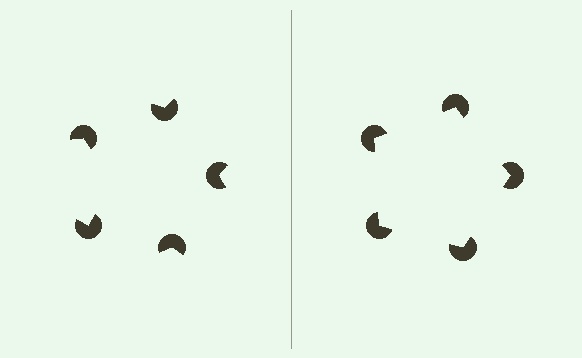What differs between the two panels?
The pac-man discs are positioned identically on both sides; only the wedge orientations differ. On the right they align to a pentagon; on the left they are misaligned.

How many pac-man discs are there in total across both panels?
10 — 5 on each side.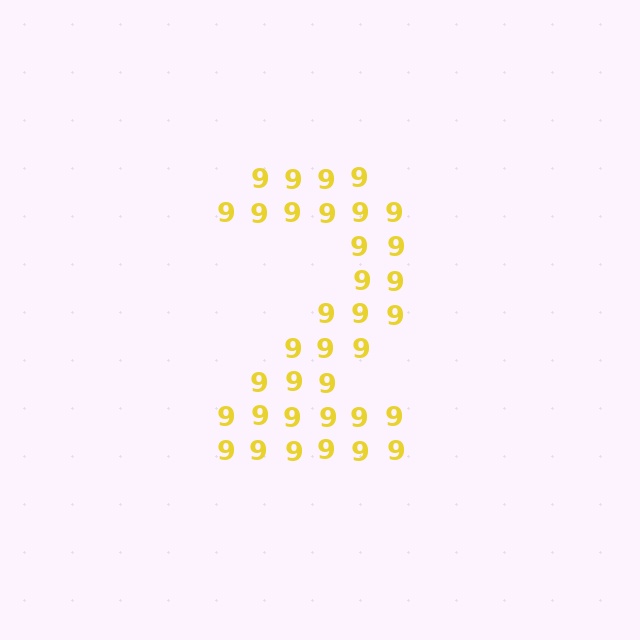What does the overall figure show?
The overall figure shows the digit 2.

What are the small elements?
The small elements are digit 9's.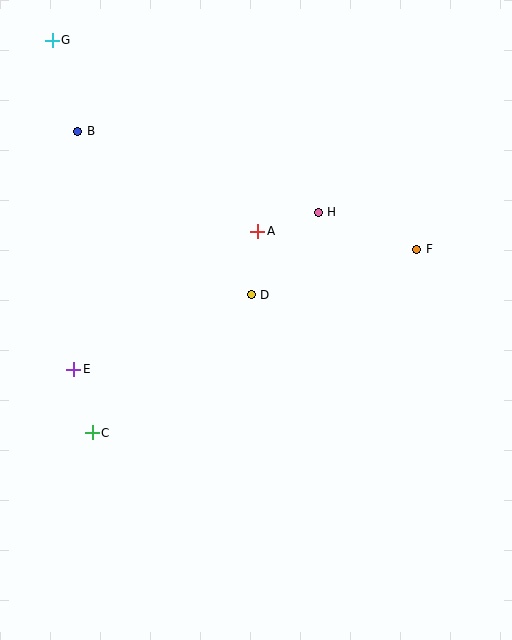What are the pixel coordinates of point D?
Point D is at (251, 295).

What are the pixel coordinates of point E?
Point E is at (74, 369).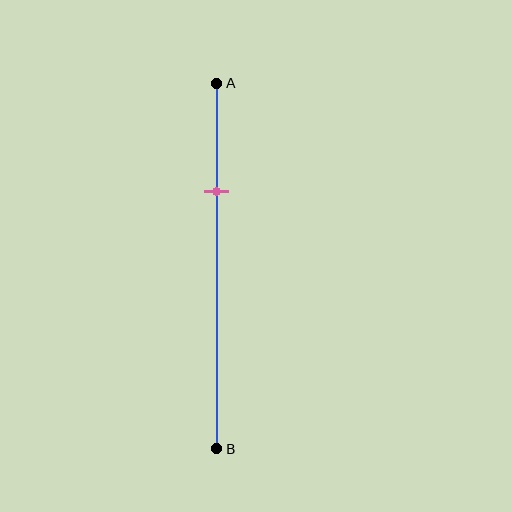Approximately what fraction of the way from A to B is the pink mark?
The pink mark is approximately 30% of the way from A to B.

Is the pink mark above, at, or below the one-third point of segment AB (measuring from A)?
The pink mark is above the one-third point of segment AB.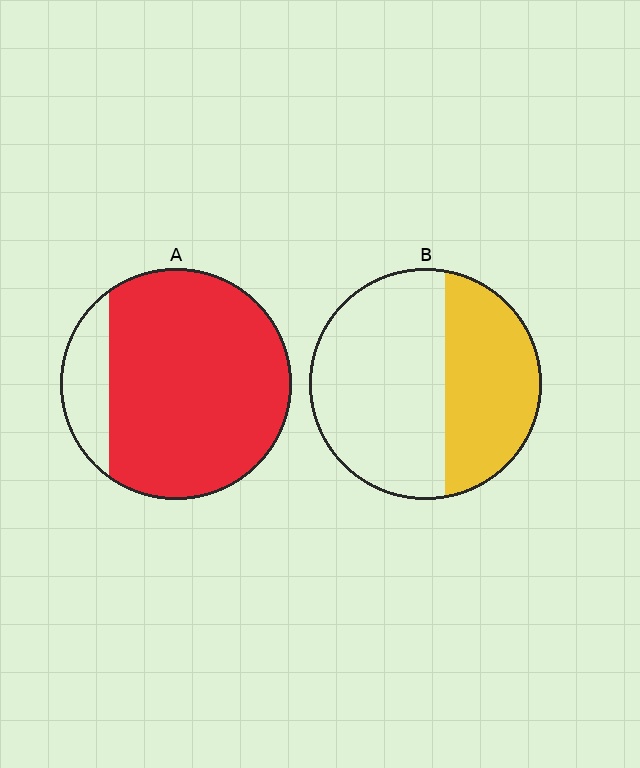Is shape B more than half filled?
No.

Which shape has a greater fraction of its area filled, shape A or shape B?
Shape A.